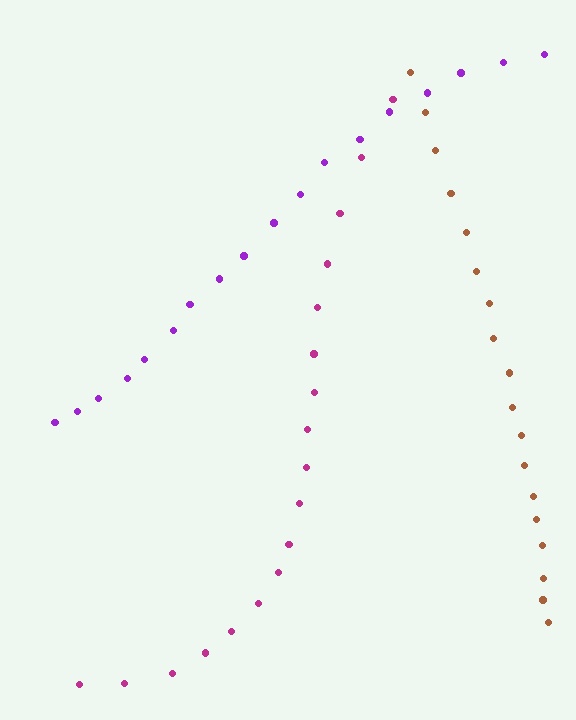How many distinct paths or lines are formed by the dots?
There are 3 distinct paths.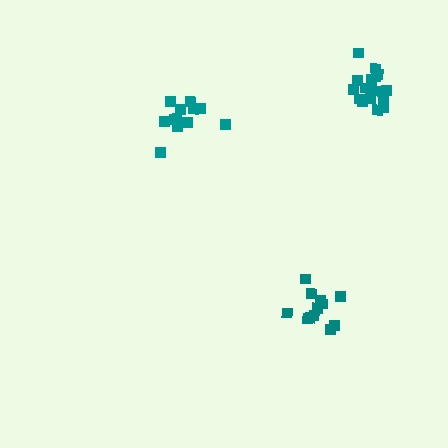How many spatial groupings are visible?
There are 3 spatial groupings.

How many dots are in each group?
Group 1: 12 dots, Group 2: 12 dots, Group 3: 16 dots (40 total).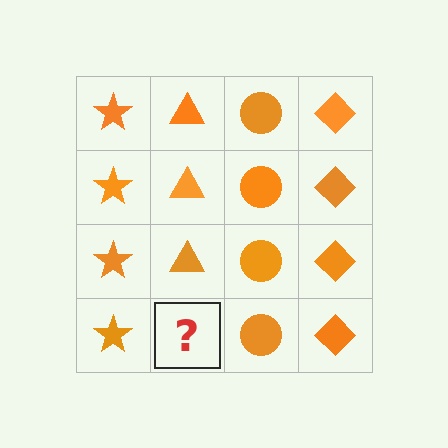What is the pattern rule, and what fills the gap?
The rule is that each column has a consistent shape. The gap should be filled with an orange triangle.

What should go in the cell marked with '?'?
The missing cell should contain an orange triangle.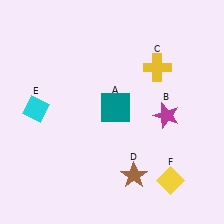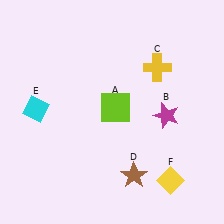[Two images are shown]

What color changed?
The square (A) changed from teal in Image 1 to lime in Image 2.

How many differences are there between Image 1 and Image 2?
There is 1 difference between the two images.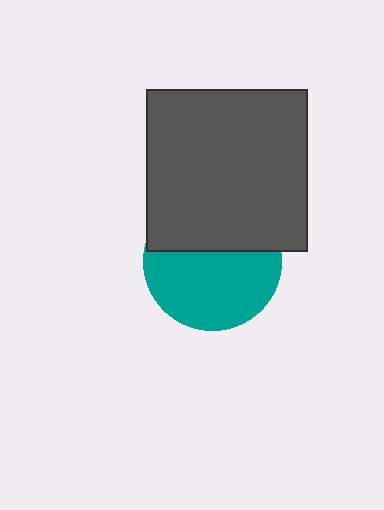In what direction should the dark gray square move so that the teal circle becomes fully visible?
The dark gray square should move up. That is the shortest direction to clear the overlap and leave the teal circle fully visible.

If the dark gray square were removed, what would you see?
You would see the complete teal circle.